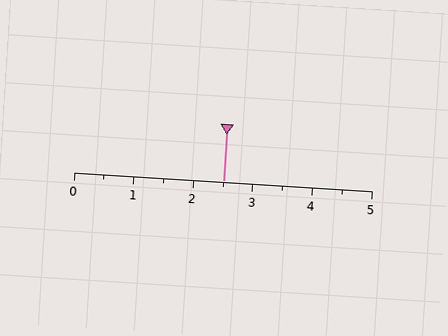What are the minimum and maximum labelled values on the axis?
The axis runs from 0 to 5.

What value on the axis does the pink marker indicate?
The marker indicates approximately 2.5.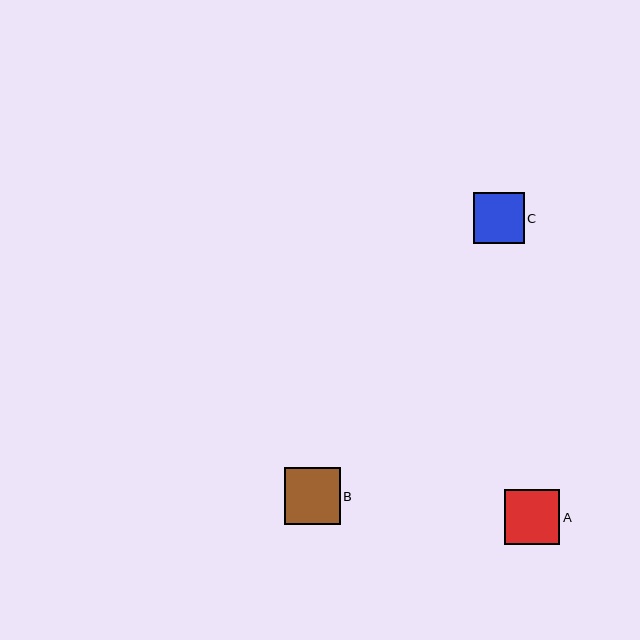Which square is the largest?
Square B is the largest with a size of approximately 56 pixels.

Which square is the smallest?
Square C is the smallest with a size of approximately 51 pixels.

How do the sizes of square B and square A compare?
Square B and square A are approximately the same size.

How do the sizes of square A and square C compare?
Square A and square C are approximately the same size.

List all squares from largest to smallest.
From largest to smallest: B, A, C.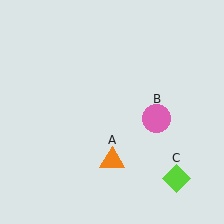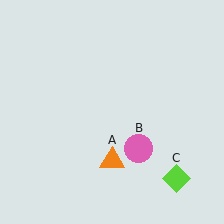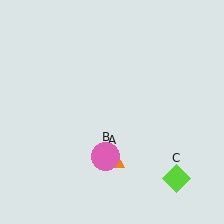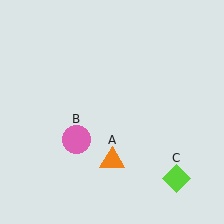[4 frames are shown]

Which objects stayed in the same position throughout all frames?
Orange triangle (object A) and lime diamond (object C) remained stationary.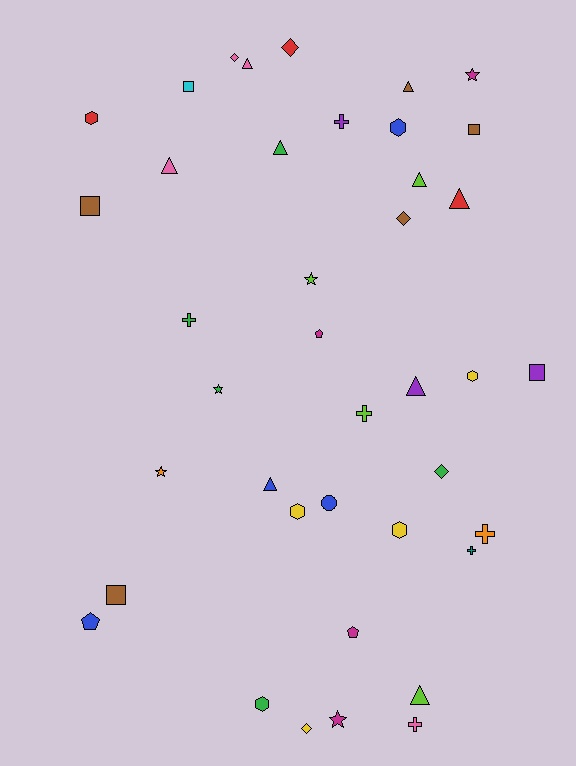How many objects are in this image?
There are 40 objects.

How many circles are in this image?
There is 1 circle.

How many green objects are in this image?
There are 5 green objects.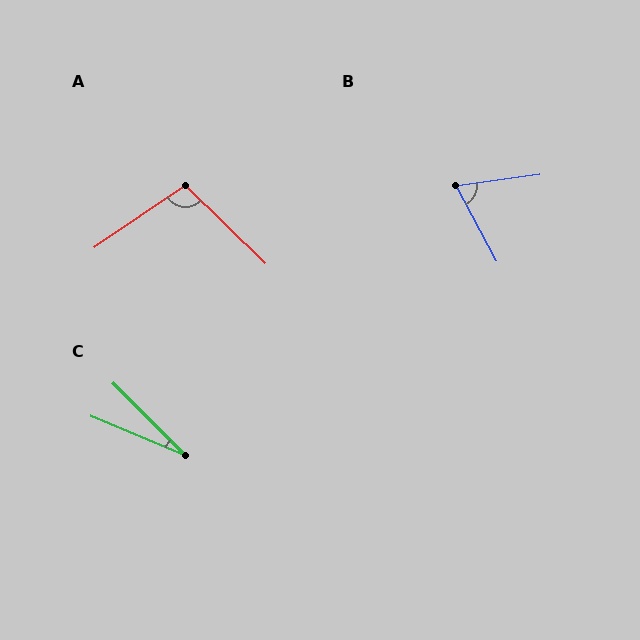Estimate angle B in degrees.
Approximately 69 degrees.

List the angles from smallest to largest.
C (22°), B (69°), A (102°).